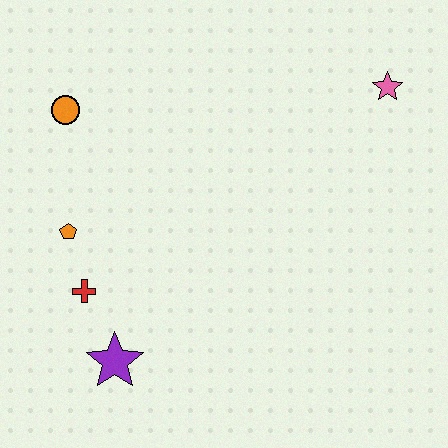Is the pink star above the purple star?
Yes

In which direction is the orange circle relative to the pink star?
The orange circle is to the left of the pink star.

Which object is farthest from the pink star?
The purple star is farthest from the pink star.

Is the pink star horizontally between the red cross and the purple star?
No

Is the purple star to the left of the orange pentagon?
No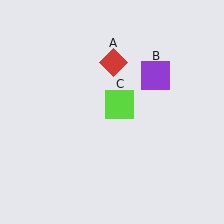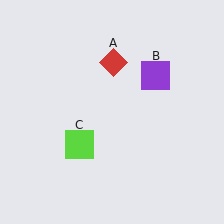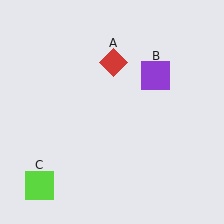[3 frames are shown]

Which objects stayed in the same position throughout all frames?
Red diamond (object A) and purple square (object B) remained stationary.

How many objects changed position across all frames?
1 object changed position: lime square (object C).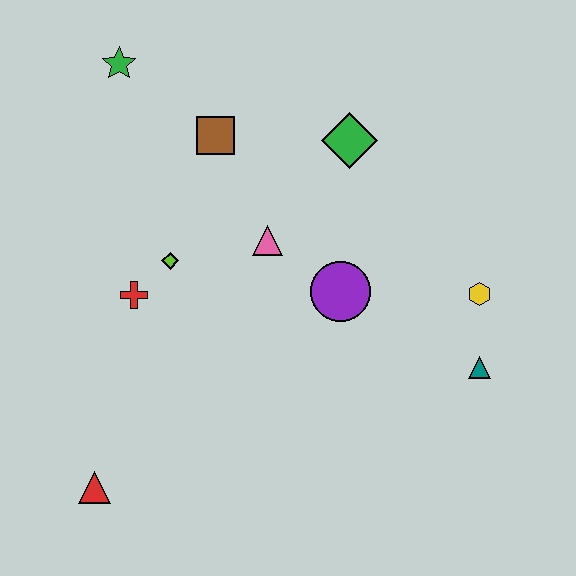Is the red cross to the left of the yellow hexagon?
Yes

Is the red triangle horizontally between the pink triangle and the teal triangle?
No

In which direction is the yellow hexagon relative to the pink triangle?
The yellow hexagon is to the right of the pink triangle.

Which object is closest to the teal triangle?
The yellow hexagon is closest to the teal triangle.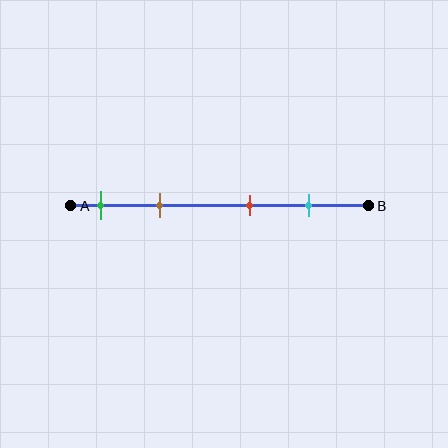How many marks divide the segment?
There are 4 marks dividing the segment.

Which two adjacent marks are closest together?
The green and brown marks are the closest adjacent pair.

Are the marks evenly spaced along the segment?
No, the marks are not evenly spaced.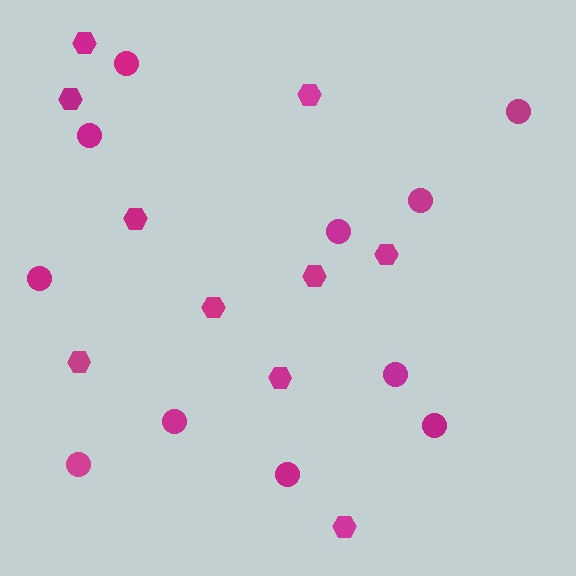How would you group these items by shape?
There are 2 groups: one group of circles (11) and one group of hexagons (10).